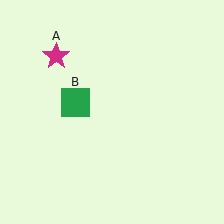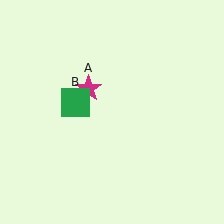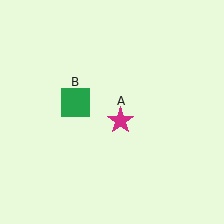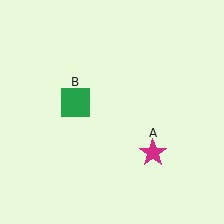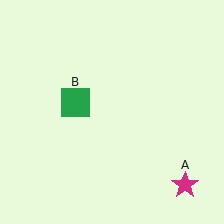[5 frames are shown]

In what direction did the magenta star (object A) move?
The magenta star (object A) moved down and to the right.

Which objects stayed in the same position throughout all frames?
Green square (object B) remained stationary.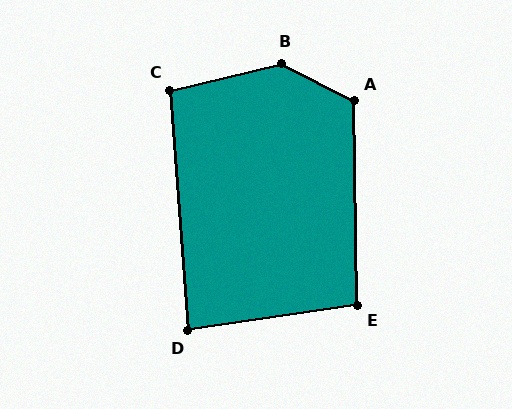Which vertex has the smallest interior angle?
D, at approximately 86 degrees.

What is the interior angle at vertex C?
Approximately 99 degrees (obtuse).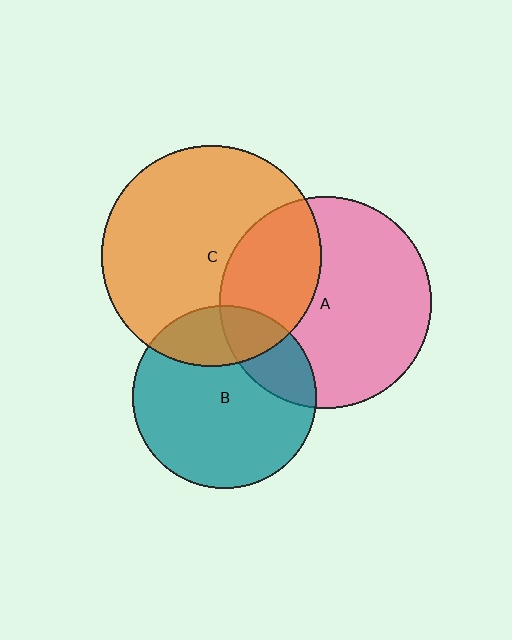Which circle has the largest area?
Circle C (orange).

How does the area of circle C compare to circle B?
Approximately 1.4 times.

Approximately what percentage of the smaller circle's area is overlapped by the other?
Approximately 20%.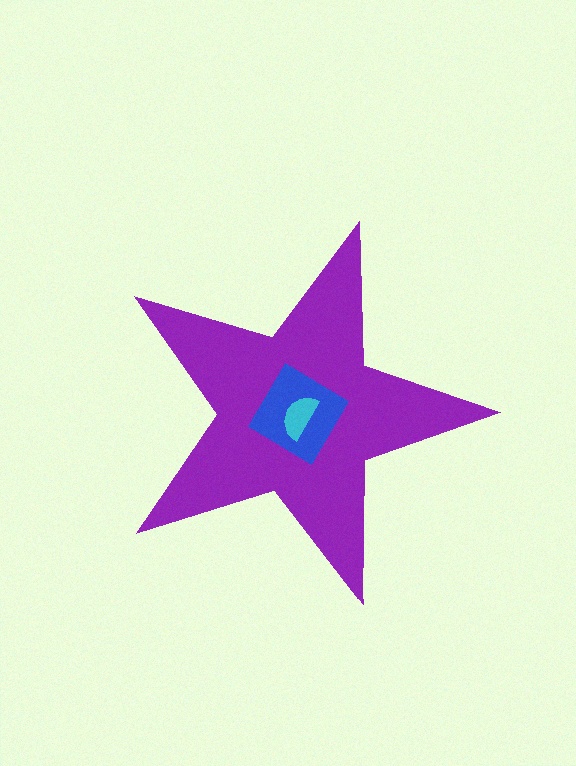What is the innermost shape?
The cyan semicircle.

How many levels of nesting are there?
3.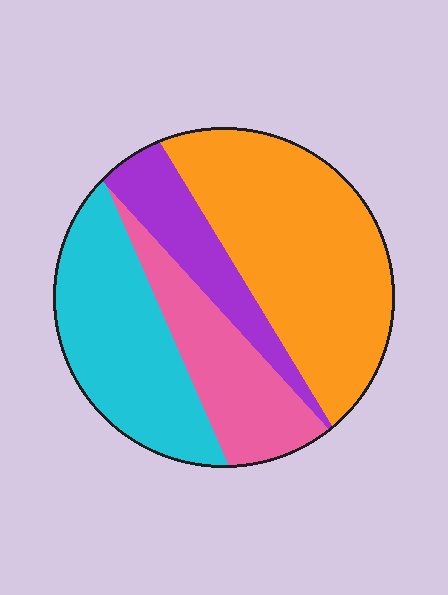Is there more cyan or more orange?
Orange.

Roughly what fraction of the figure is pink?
Pink covers about 20% of the figure.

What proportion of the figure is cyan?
Cyan takes up about one quarter (1/4) of the figure.